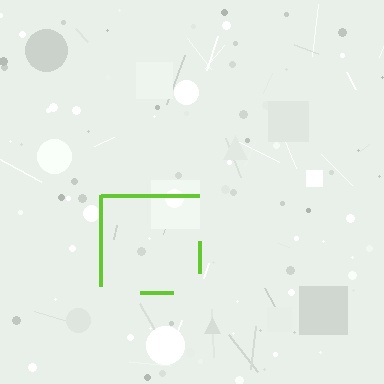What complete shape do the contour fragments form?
The contour fragments form a square.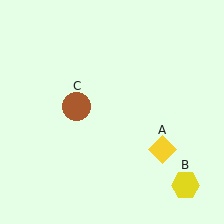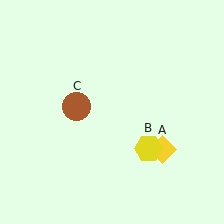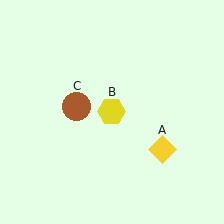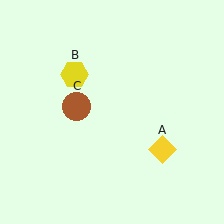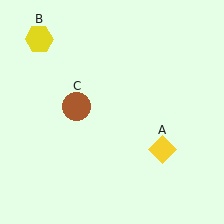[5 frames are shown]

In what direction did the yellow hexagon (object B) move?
The yellow hexagon (object B) moved up and to the left.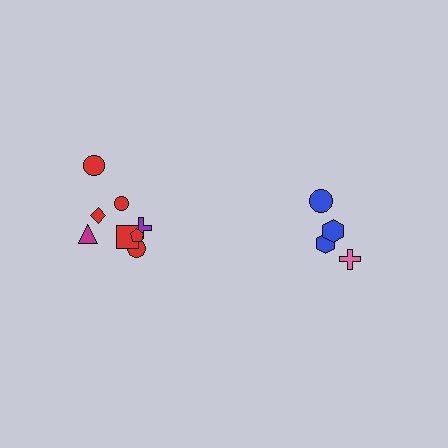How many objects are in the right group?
There are 4 objects.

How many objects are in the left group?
There are 8 objects.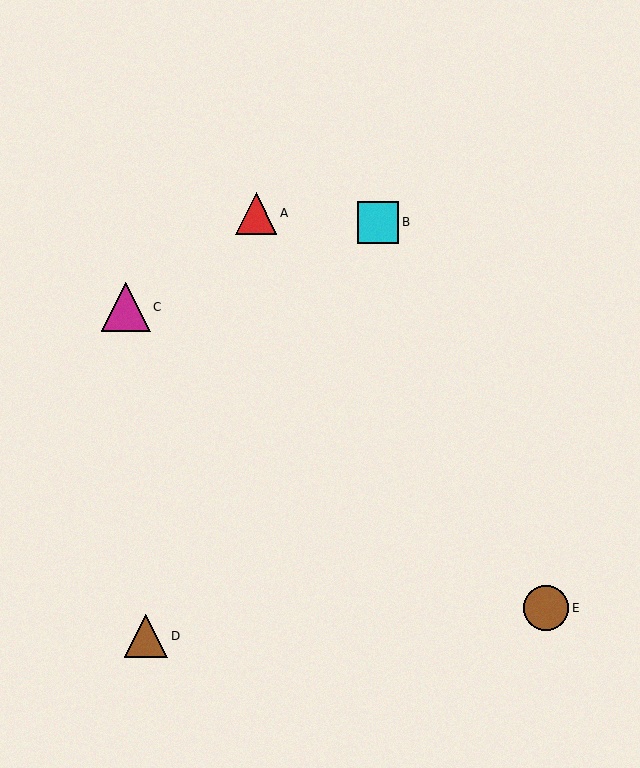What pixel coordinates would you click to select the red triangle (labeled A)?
Click at (256, 213) to select the red triangle A.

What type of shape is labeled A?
Shape A is a red triangle.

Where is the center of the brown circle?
The center of the brown circle is at (546, 608).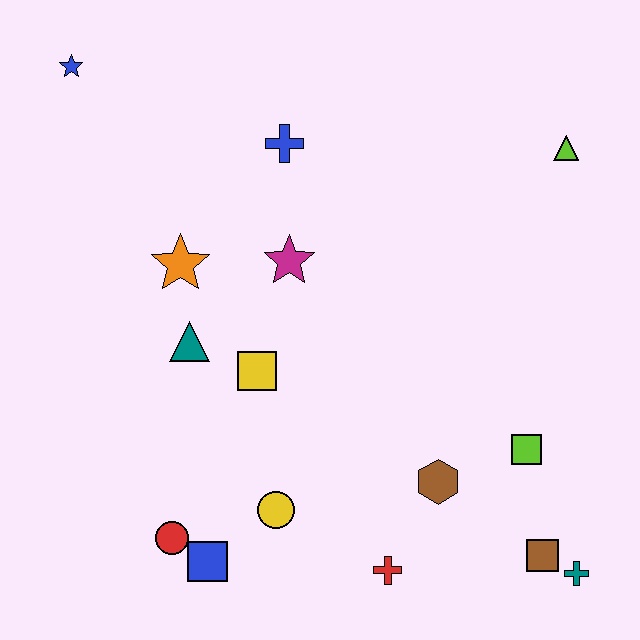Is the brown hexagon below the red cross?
No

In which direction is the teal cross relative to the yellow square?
The teal cross is to the right of the yellow square.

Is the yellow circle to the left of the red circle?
No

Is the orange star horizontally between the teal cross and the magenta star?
No